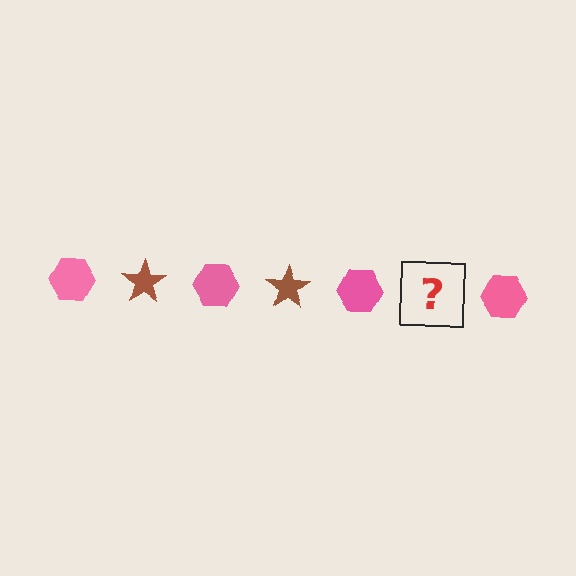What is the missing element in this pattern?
The missing element is a brown star.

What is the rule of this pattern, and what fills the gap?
The rule is that the pattern alternates between pink hexagon and brown star. The gap should be filled with a brown star.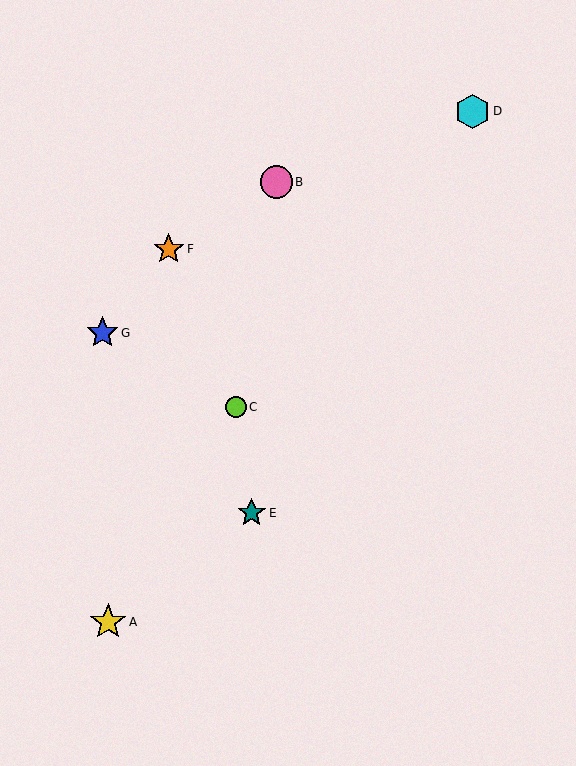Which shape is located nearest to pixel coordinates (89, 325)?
The blue star (labeled G) at (102, 333) is nearest to that location.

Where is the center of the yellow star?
The center of the yellow star is at (108, 622).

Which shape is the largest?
The yellow star (labeled A) is the largest.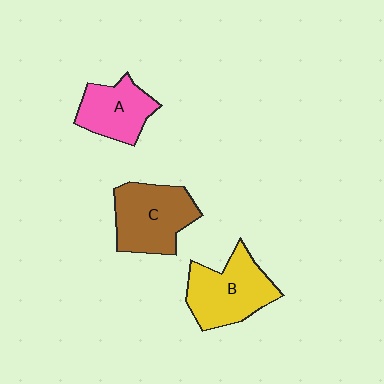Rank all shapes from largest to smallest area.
From largest to smallest: C (brown), B (yellow), A (pink).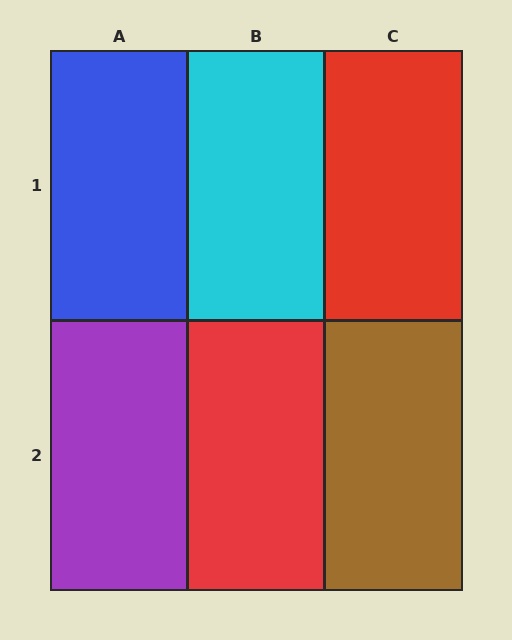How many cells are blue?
1 cell is blue.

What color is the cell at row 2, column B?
Red.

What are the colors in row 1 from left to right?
Blue, cyan, red.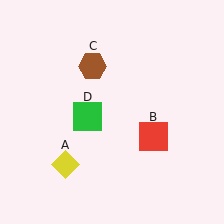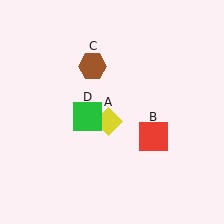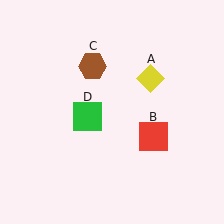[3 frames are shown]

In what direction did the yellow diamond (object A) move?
The yellow diamond (object A) moved up and to the right.